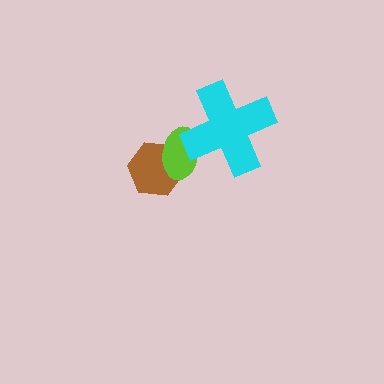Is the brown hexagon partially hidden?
Yes, it is partially covered by another shape.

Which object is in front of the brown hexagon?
The lime ellipse is in front of the brown hexagon.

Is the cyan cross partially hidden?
No, no other shape covers it.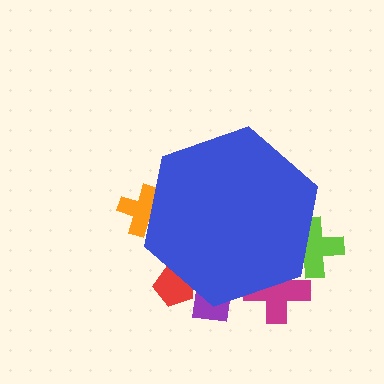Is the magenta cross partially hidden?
Yes, the magenta cross is partially hidden behind the blue hexagon.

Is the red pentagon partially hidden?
Yes, the red pentagon is partially hidden behind the blue hexagon.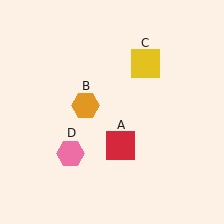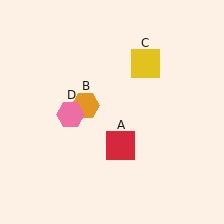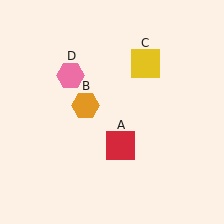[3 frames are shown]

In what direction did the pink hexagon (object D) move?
The pink hexagon (object D) moved up.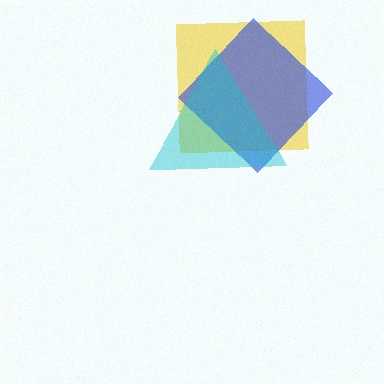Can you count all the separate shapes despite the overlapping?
Yes, there are 3 separate shapes.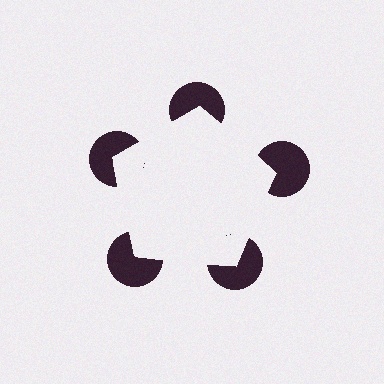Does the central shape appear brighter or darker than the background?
It typically appears slightly brighter than the background, even though no actual brightness change is drawn.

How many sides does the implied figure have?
5 sides.